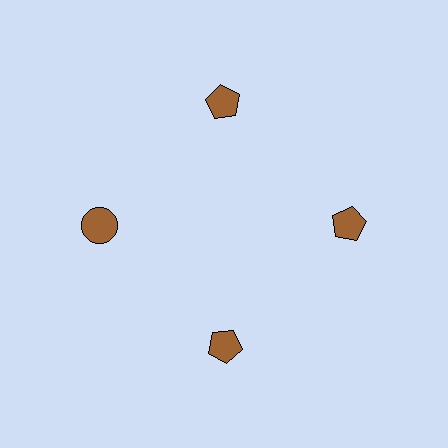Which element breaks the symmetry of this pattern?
The brown circle at roughly the 9 o'clock position breaks the symmetry. All other shapes are brown pentagons.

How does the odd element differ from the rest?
It has a different shape: circle instead of pentagon.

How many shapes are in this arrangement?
There are 4 shapes arranged in a ring pattern.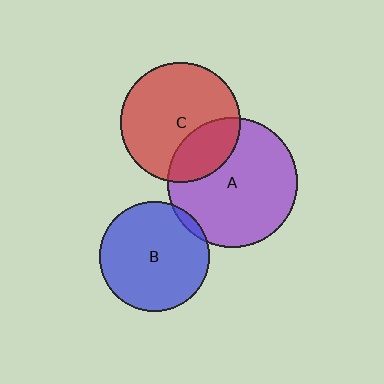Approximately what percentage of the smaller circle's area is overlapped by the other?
Approximately 25%.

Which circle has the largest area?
Circle A (purple).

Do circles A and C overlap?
Yes.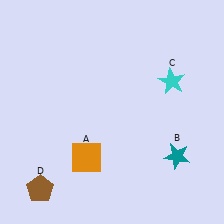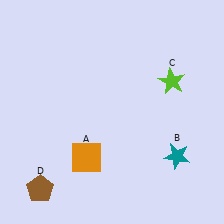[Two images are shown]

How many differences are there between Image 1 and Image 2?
There is 1 difference between the two images.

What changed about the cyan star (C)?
In Image 1, C is cyan. In Image 2, it changed to lime.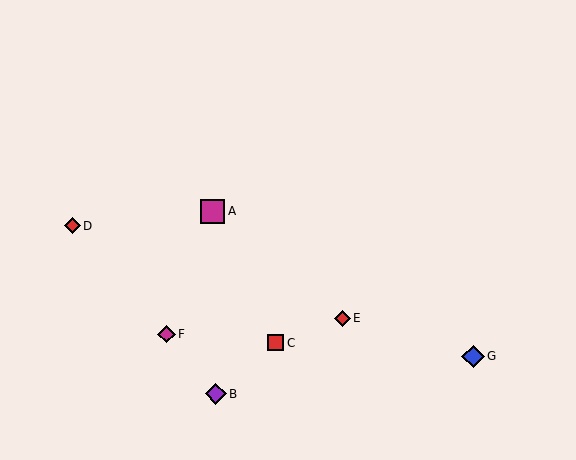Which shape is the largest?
The magenta square (labeled A) is the largest.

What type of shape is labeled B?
Shape B is a purple diamond.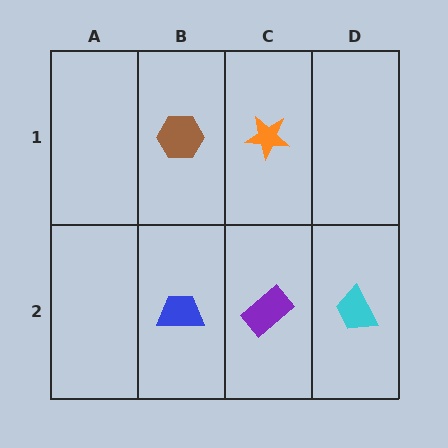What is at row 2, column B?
A blue trapezoid.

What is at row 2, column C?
A purple rectangle.